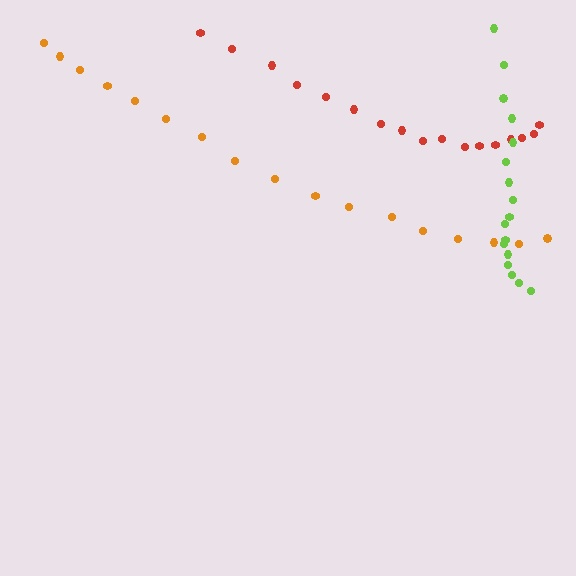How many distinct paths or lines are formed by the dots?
There are 3 distinct paths.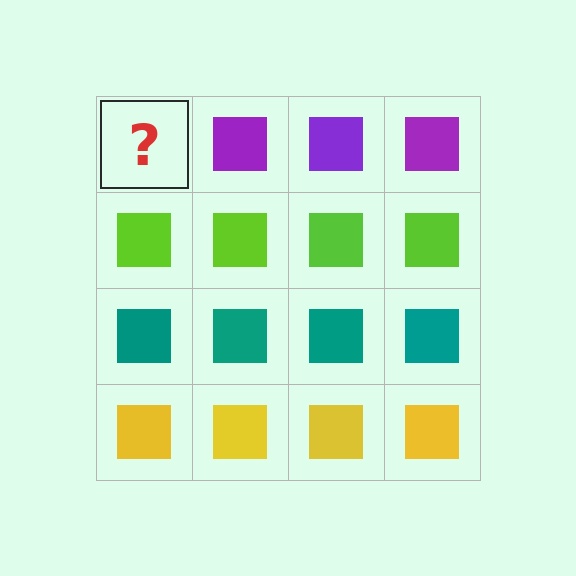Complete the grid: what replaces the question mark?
The question mark should be replaced with a purple square.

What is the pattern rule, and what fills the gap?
The rule is that each row has a consistent color. The gap should be filled with a purple square.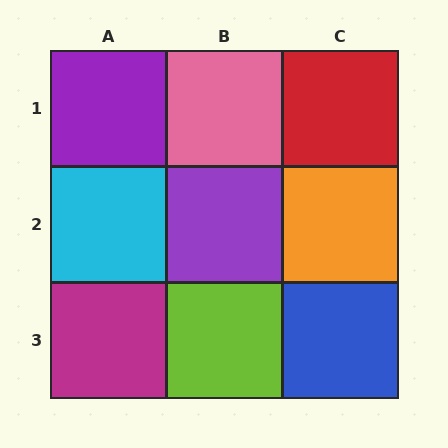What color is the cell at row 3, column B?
Lime.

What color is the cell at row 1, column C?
Red.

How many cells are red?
1 cell is red.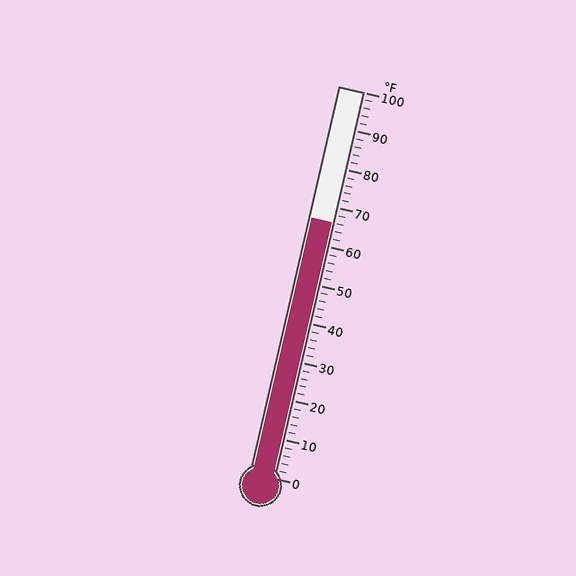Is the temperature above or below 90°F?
The temperature is below 90°F.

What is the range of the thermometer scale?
The thermometer scale ranges from 0°F to 100°F.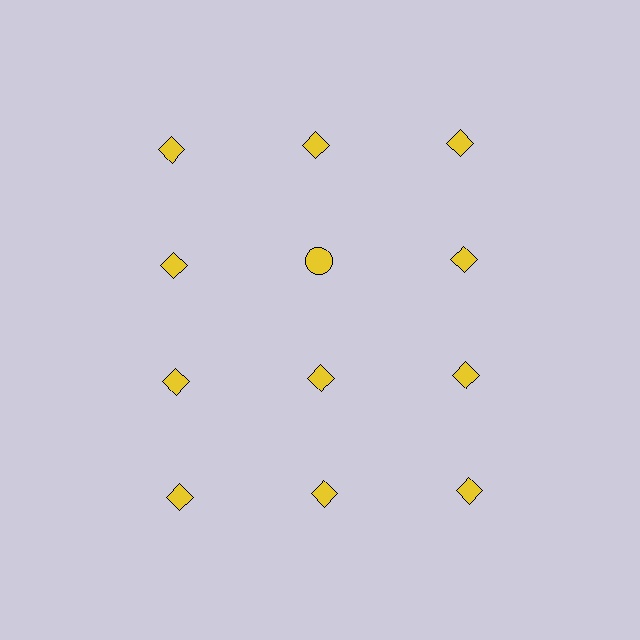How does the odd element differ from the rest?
It has a different shape: circle instead of diamond.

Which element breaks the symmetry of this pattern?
The yellow circle in the second row, second from left column breaks the symmetry. All other shapes are yellow diamonds.